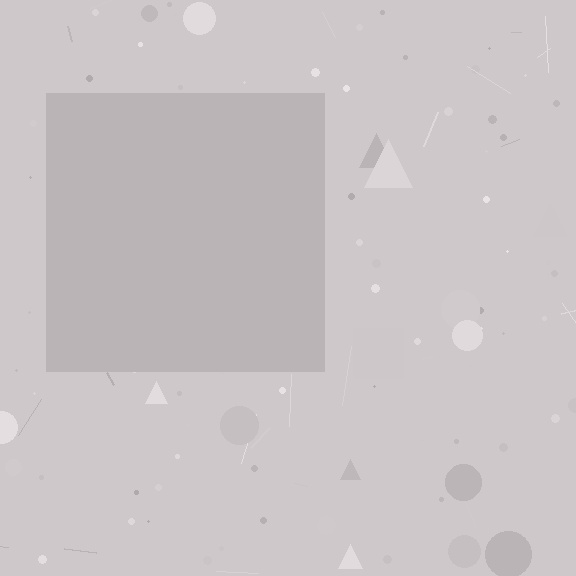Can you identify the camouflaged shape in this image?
The camouflaged shape is a square.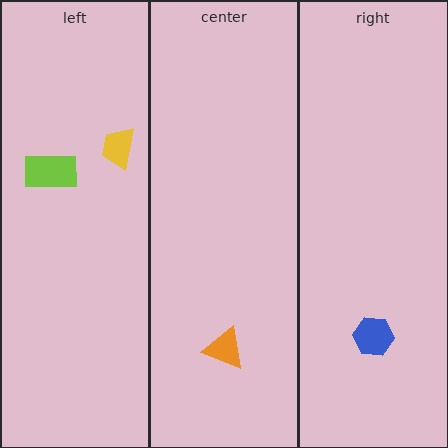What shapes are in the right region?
The blue hexagon.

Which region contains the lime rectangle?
The left region.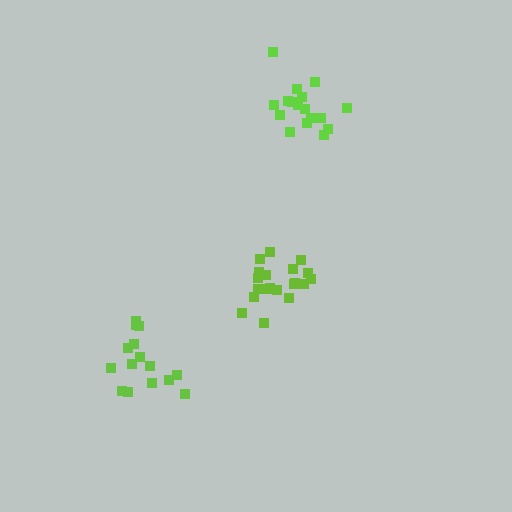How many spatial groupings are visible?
There are 3 spatial groupings.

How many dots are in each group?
Group 1: 17 dots, Group 2: 20 dots, Group 3: 15 dots (52 total).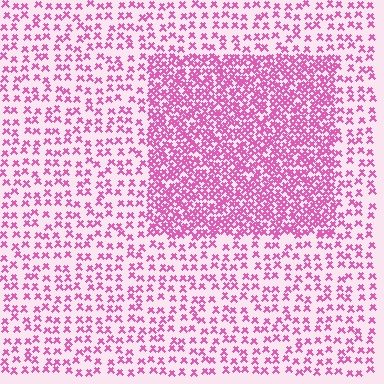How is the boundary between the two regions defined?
The boundary is defined by a change in element density (approximately 2.4x ratio). All elements are the same color, size, and shape.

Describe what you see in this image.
The image contains small pink elements arranged at two different densities. A rectangle-shaped region is visible where the elements are more densely packed than the surrounding area.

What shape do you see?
I see a rectangle.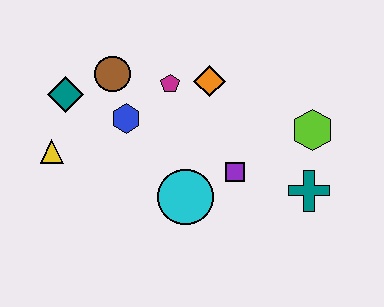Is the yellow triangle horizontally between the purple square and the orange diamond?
No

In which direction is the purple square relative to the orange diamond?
The purple square is below the orange diamond.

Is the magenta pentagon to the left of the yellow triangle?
No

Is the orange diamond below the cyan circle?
No